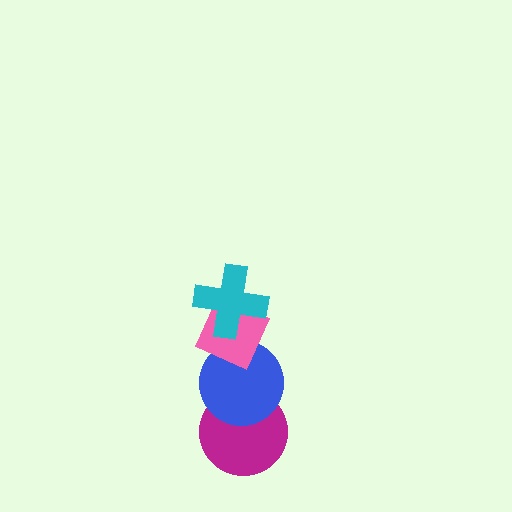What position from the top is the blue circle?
The blue circle is 3rd from the top.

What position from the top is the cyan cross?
The cyan cross is 1st from the top.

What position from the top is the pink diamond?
The pink diamond is 2nd from the top.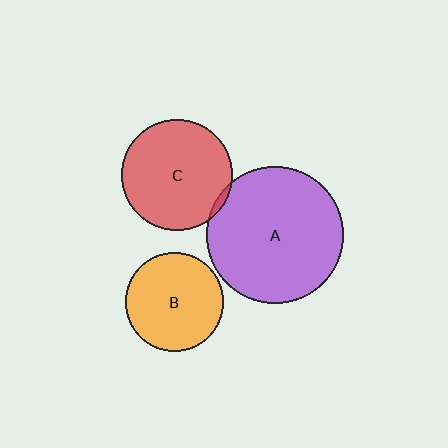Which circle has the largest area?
Circle A (purple).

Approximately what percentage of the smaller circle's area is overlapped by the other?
Approximately 5%.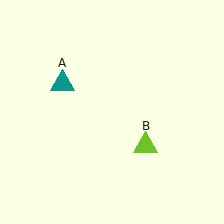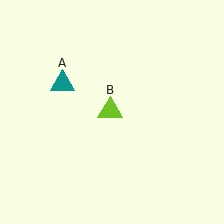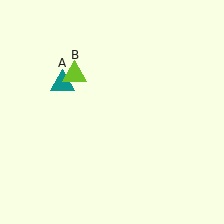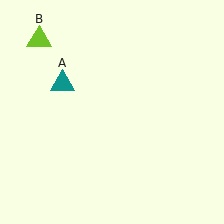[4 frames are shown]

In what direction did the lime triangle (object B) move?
The lime triangle (object B) moved up and to the left.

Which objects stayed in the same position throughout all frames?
Teal triangle (object A) remained stationary.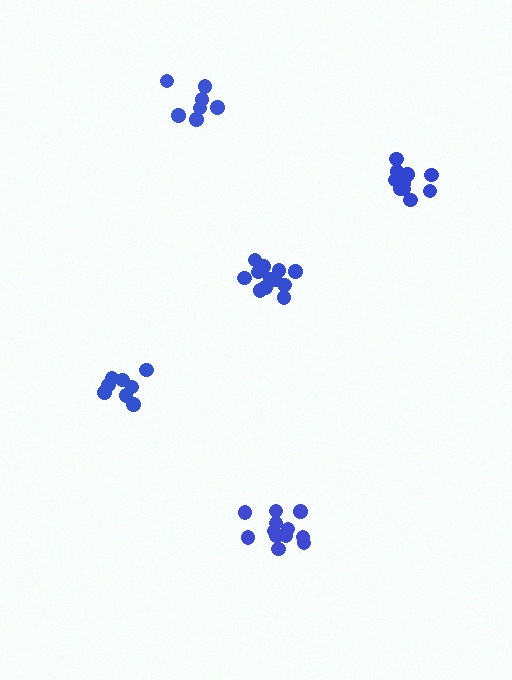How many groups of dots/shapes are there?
There are 5 groups.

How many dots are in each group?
Group 1: 8 dots, Group 2: 13 dots, Group 3: 12 dots, Group 4: 7 dots, Group 5: 10 dots (50 total).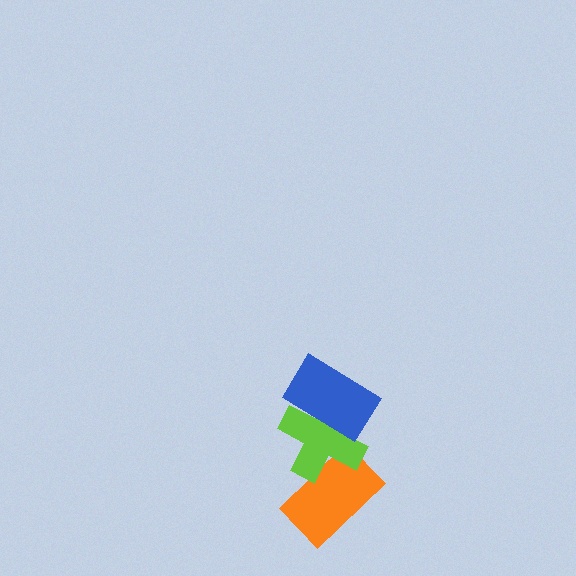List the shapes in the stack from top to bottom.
From top to bottom: the blue rectangle, the lime cross, the orange rectangle.